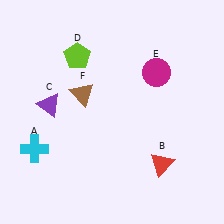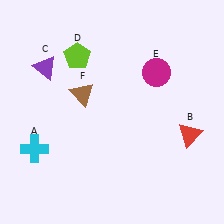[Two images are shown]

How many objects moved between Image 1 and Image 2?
2 objects moved between the two images.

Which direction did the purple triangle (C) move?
The purple triangle (C) moved up.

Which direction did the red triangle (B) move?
The red triangle (B) moved up.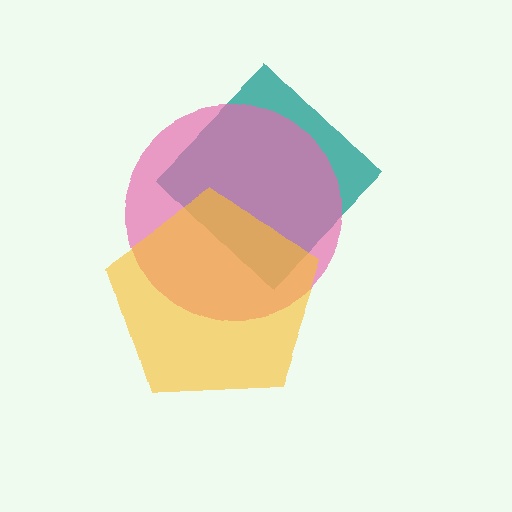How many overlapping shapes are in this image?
There are 3 overlapping shapes in the image.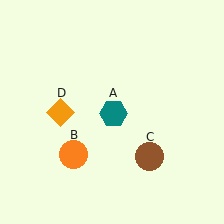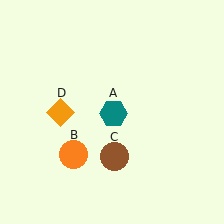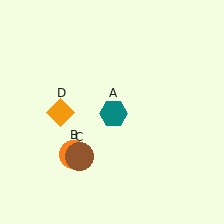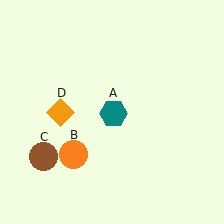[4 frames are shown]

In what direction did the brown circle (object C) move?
The brown circle (object C) moved left.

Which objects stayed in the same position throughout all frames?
Teal hexagon (object A) and orange circle (object B) and orange diamond (object D) remained stationary.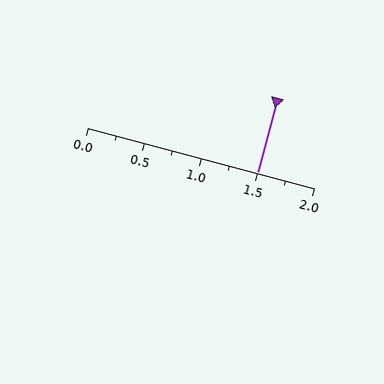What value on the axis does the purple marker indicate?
The marker indicates approximately 1.5.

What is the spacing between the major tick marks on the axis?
The major ticks are spaced 0.5 apart.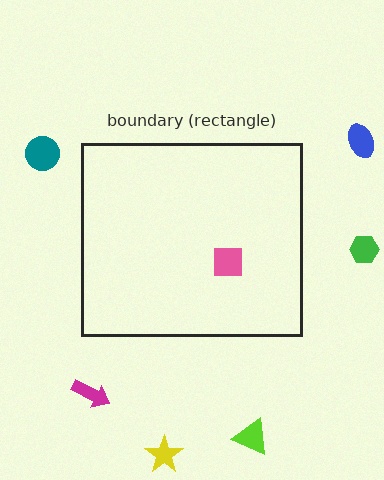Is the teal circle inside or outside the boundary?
Outside.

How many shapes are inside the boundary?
1 inside, 6 outside.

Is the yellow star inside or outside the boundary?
Outside.